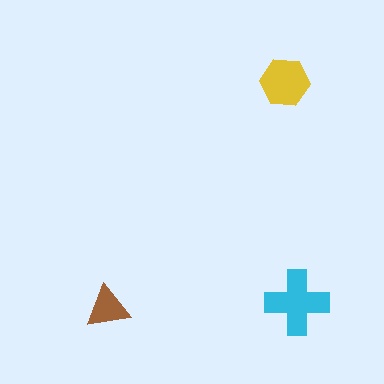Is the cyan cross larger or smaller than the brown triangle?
Larger.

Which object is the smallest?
The brown triangle.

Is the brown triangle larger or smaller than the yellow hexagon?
Smaller.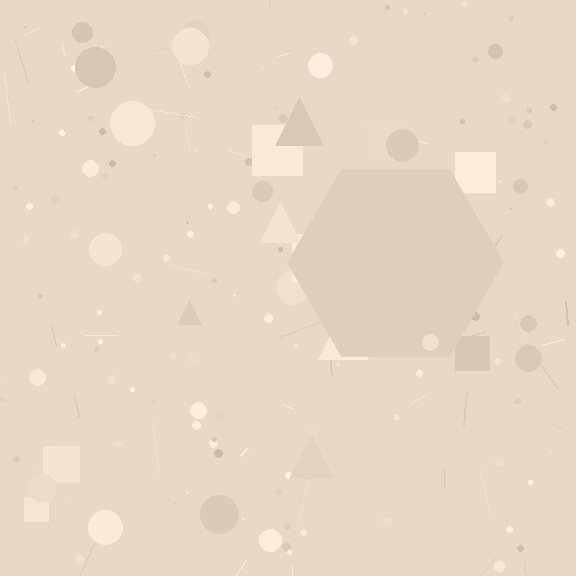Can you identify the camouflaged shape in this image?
The camouflaged shape is a hexagon.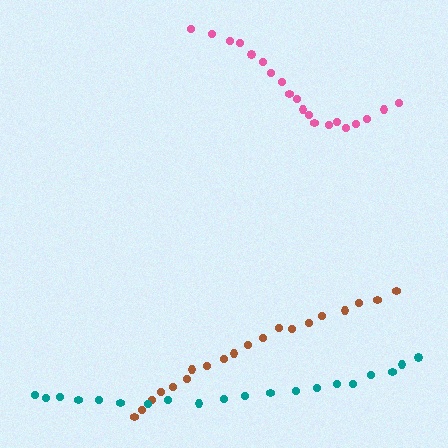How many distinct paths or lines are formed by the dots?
There are 3 distinct paths.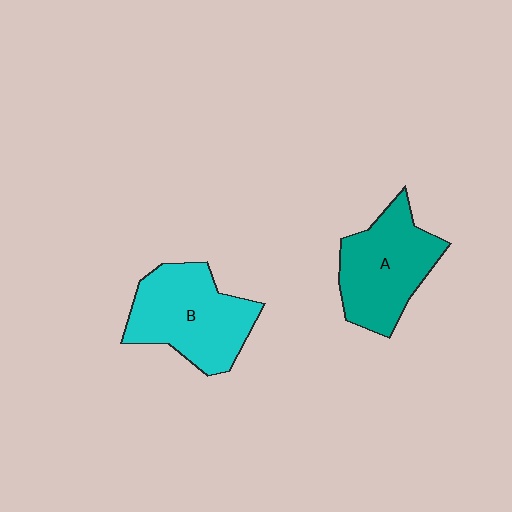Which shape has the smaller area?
Shape A (teal).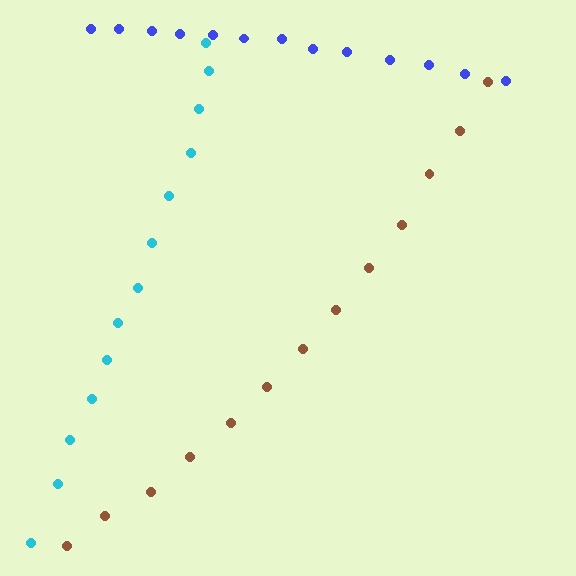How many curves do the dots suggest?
There are 3 distinct paths.